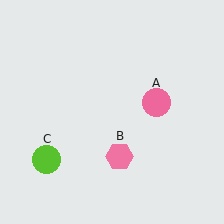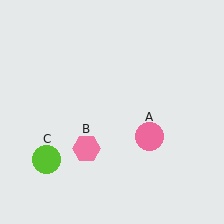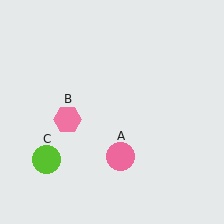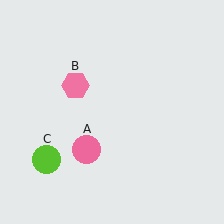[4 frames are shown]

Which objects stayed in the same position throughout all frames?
Lime circle (object C) remained stationary.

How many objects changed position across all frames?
2 objects changed position: pink circle (object A), pink hexagon (object B).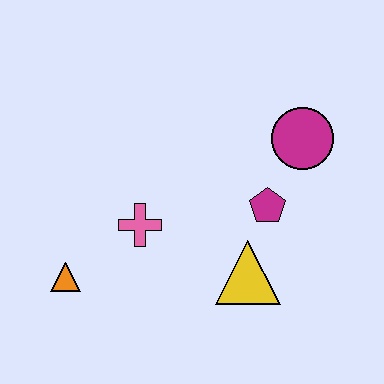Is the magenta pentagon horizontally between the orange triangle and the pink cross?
No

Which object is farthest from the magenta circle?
The orange triangle is farthest from the magenta circle.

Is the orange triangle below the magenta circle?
Yes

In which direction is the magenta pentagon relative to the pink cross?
The magenta pentagon is to the right of the pink cross.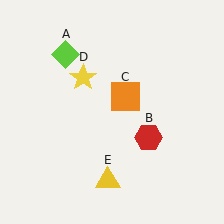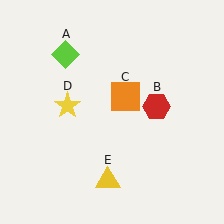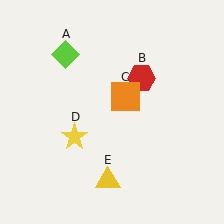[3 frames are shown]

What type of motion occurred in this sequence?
The red hexagon (object B), yellow star (object D) rotated counterclockwise around the center of the scene.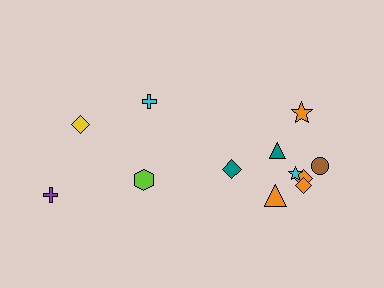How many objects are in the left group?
There are 4 objects.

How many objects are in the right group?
There are 8 objects.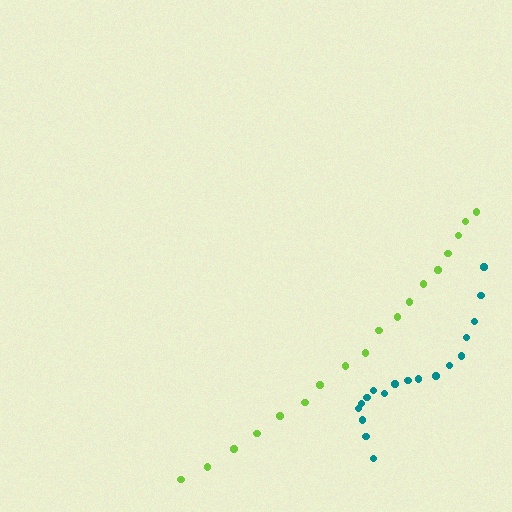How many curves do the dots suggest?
There are 2 distinct paths.